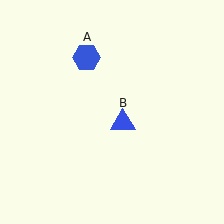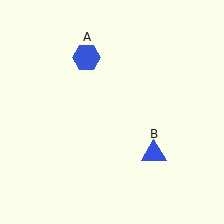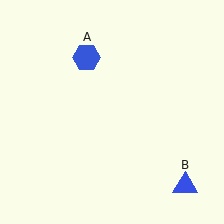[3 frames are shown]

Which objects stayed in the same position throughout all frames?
Blue hexagon (object A) remained stationary.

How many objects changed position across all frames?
1 object changed position: blue triangle (object B).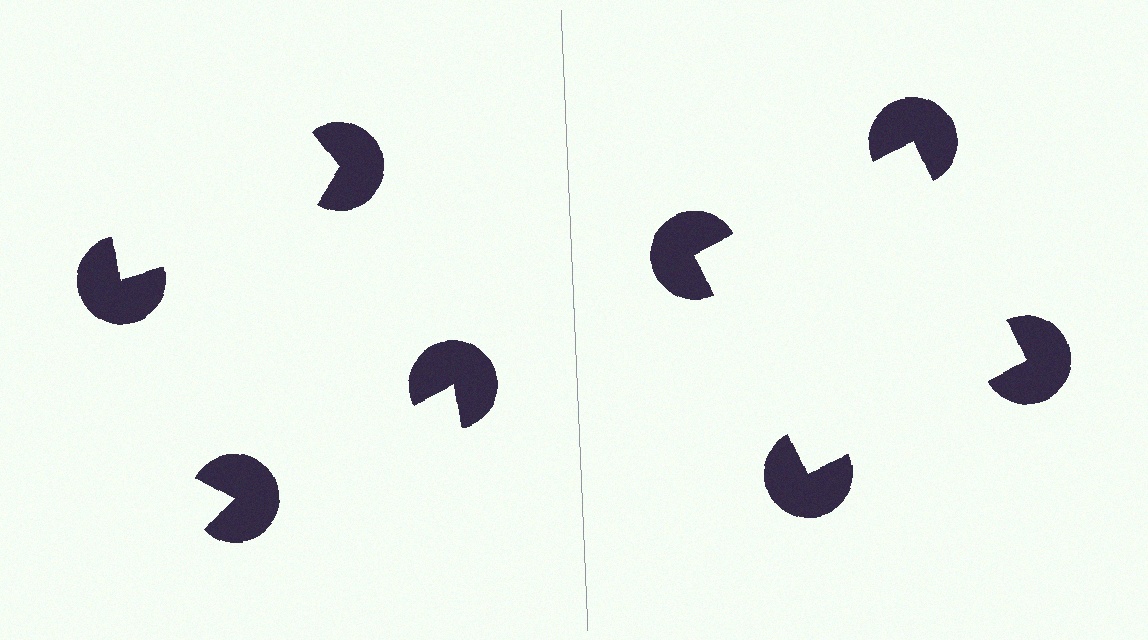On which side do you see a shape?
An illusory square appears on the right side. On the left side the wedge cuts are rotated, so no coherent shape forms.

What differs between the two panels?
The pac-man discs are positioned identically on both sides; only the wedge orientations differ. On the right they align to a square; on the left they are misaligned.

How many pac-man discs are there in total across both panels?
8 — 4 on each side.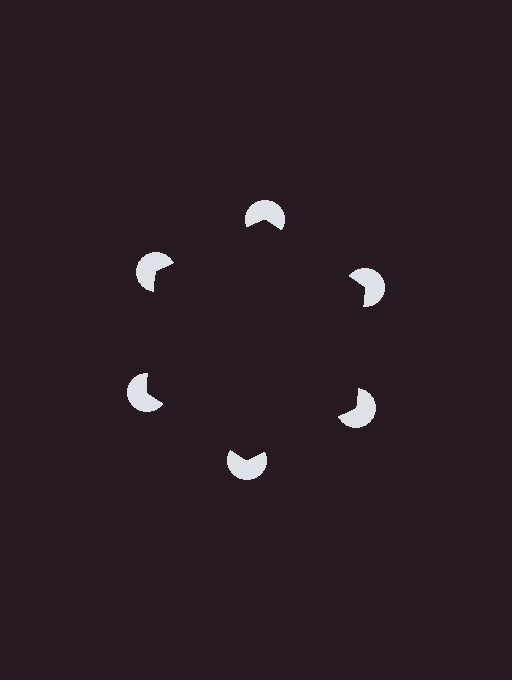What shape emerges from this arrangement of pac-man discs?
An illusory hexagon — its edges are inferred from the aligned wedge cuts in the pac-man discs, not physically drawn.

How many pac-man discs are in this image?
There are 6 — one at each vertex of the illusory hexagon.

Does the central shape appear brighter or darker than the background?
It typically appears slightly darker than the background, even though no actual brightness change is drawn.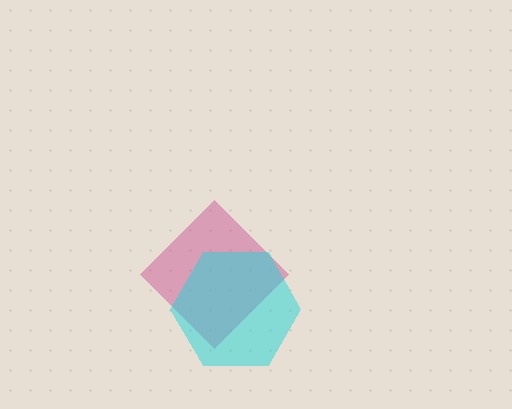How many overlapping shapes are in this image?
There are 2 overlapping shapes in the image.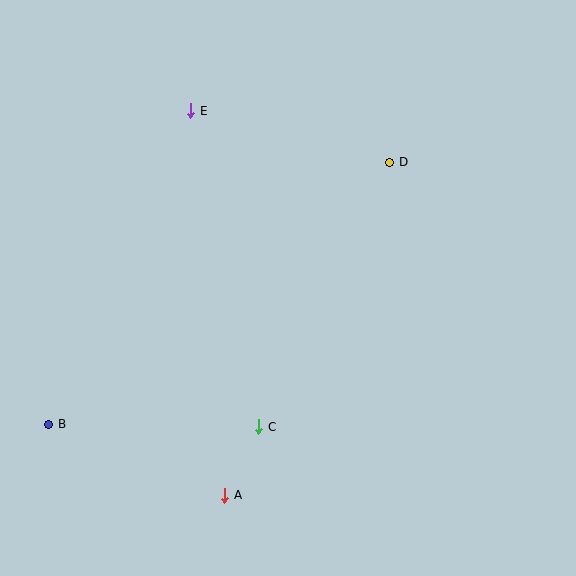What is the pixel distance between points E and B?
The distance between E and B is 344 pixels.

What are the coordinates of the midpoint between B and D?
The midpoint between B and D is at (219, 293).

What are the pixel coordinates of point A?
Point A is at (225, 495).